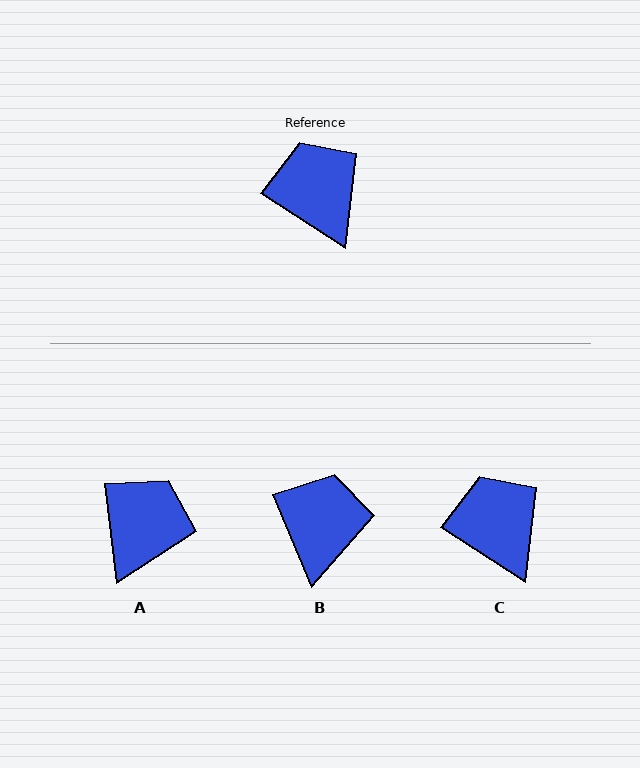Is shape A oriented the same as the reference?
No, it is off by about 50 degrees.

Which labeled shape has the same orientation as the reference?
C.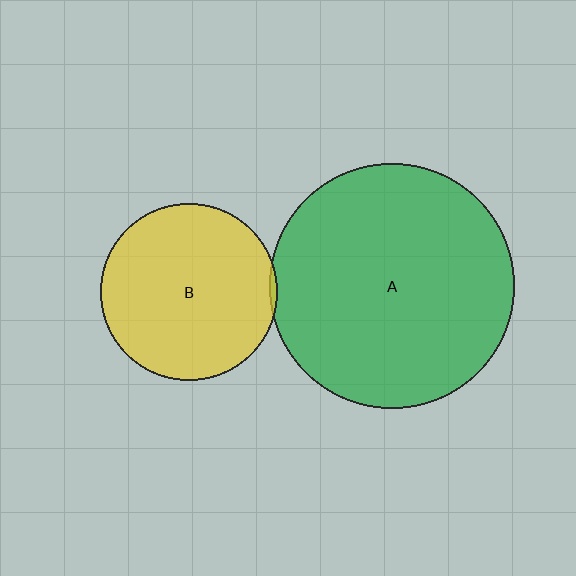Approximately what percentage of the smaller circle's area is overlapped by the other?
Approximately 5%.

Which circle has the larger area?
Circle A (green).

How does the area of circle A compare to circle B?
Approximately 1.9 times.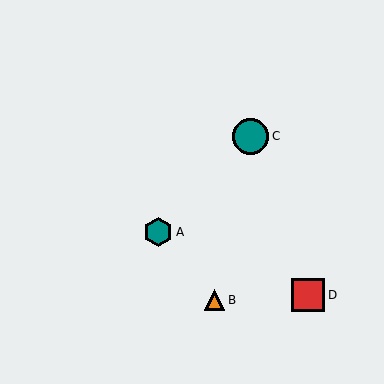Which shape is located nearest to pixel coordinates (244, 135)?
The teal circle (labeled C) at (251, 136) is nearest to that location.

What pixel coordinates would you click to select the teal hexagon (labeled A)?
Click at (158, 232) to select the teal hexagon A.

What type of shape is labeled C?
Shape C is a teal circle.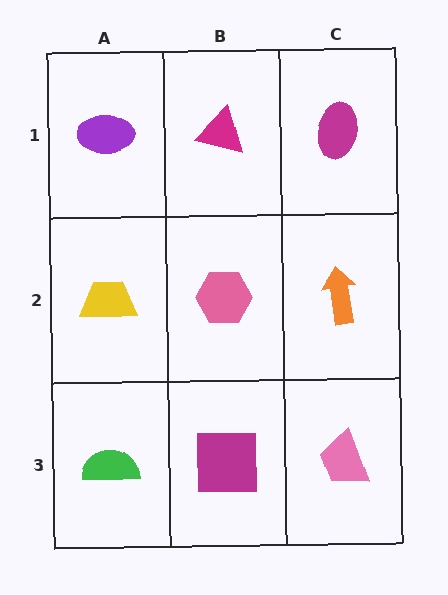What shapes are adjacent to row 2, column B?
A magenta triangle (row 1, column B), a magenta square (row 3, column B), a yellow trapezoid (row 2, column A), an orange arrow (row 2, column C).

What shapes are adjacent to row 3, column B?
A pink hexagon (row 2, column B), a green semicircle (row 3, column A), a pink trapezoid (row 3, column C).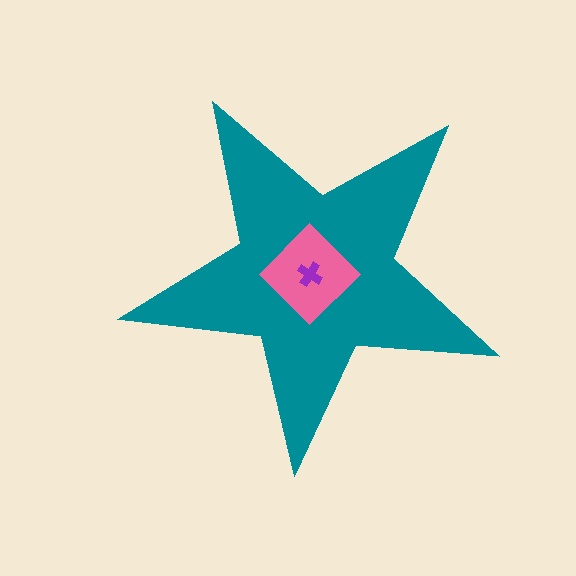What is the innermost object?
The purple cross.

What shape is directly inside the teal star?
The pink diamond.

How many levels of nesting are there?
3.